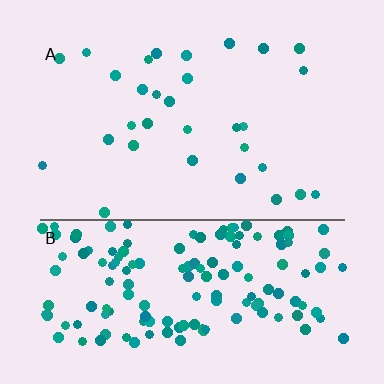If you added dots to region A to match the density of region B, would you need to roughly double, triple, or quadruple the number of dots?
Approximately quadruple.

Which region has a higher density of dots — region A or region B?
B (the bottom).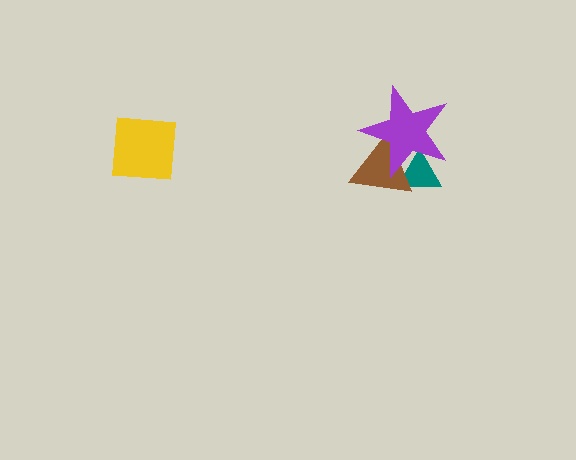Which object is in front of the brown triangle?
The purple star is in front of the brown triangle.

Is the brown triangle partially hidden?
Yes, it is partially covered by another shape.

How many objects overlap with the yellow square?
0 objects overlap with the yellow square.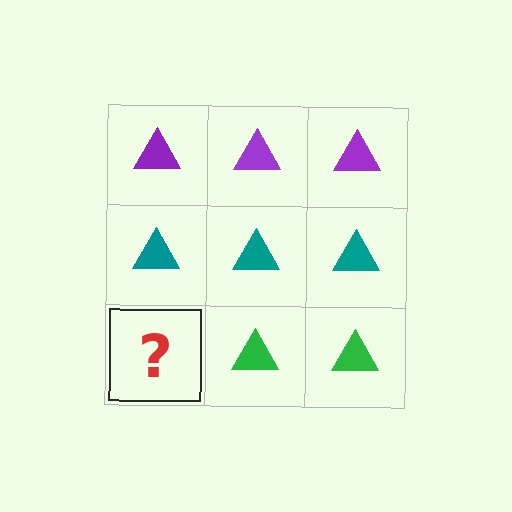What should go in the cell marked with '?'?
The missing cell should contain a green triangle.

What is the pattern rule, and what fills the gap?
The rule is that each row has a consistent color. The gap should be filled with a green triangle.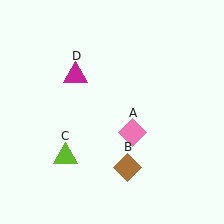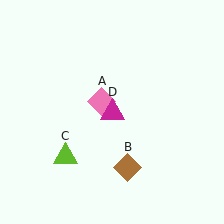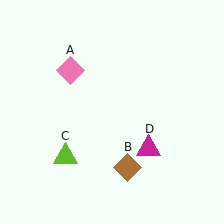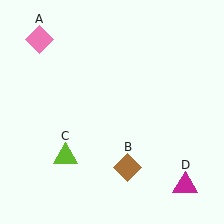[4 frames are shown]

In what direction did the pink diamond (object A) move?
The pink diamond (object A) moved up and to the left.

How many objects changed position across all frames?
2 objects changed position: pink diamond (object A), magenta triangle (object D).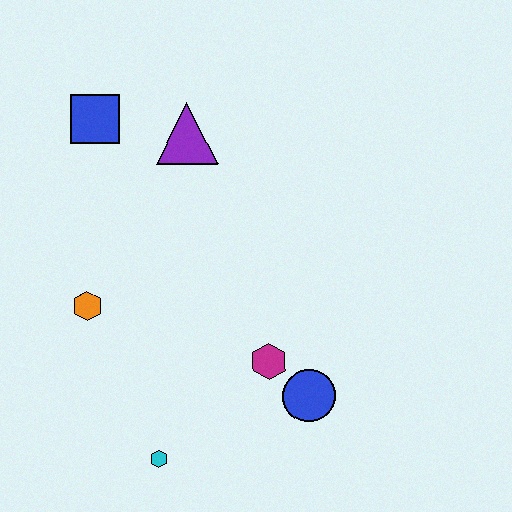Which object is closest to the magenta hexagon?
The blue circle is closest to the magenta hexagon.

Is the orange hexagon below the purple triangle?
Yes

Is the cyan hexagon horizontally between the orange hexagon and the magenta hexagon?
Yes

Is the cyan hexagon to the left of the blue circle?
Yes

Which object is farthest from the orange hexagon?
The blue circle is farthest from the orange hexagon.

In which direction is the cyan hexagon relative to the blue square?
The cyan hexagon is below the blue square.